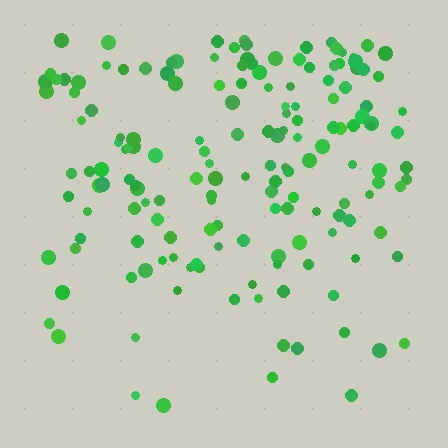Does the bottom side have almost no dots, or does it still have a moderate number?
Still a moderate number, just noticeably fewer than the top.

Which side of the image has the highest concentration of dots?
The top.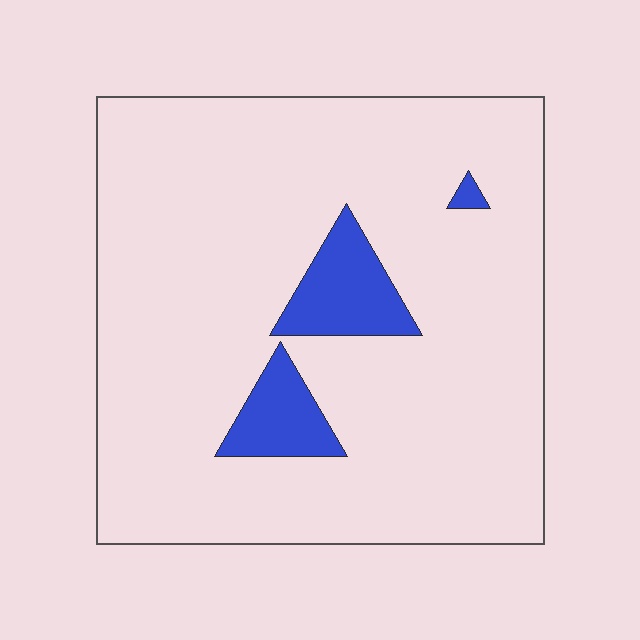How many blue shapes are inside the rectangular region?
3.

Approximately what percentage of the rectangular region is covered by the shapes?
Approximately 10%.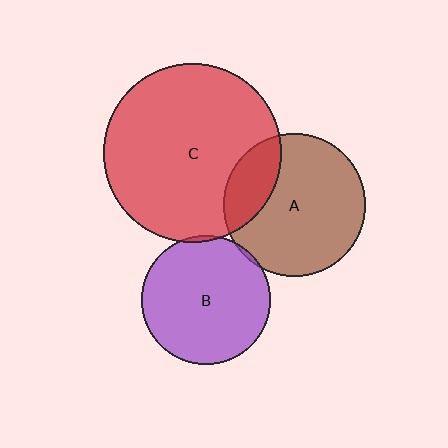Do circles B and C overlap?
Yes.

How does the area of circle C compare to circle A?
Approximately 1.6 times.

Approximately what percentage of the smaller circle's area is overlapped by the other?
Approximately 5%.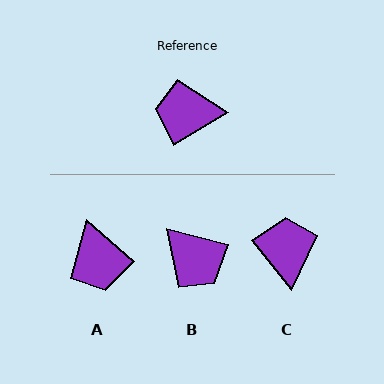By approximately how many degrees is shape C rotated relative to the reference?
Approximately 82 degrees clockwise.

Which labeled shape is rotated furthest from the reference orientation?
B, about 135 degrees away.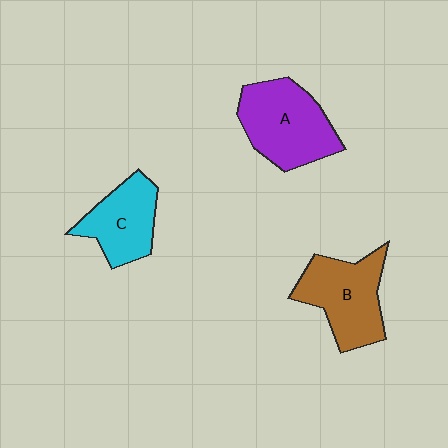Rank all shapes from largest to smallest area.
From largest to smallest: A (purple), B (brown), C (cyan).